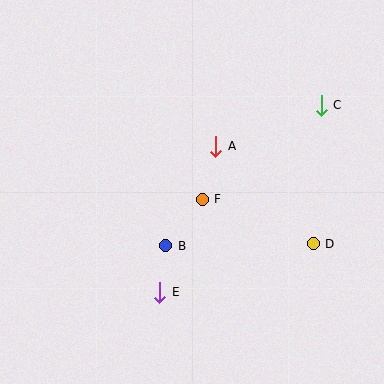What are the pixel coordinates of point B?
Point B is at (166, 246).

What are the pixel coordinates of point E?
Point E is at (160, 292).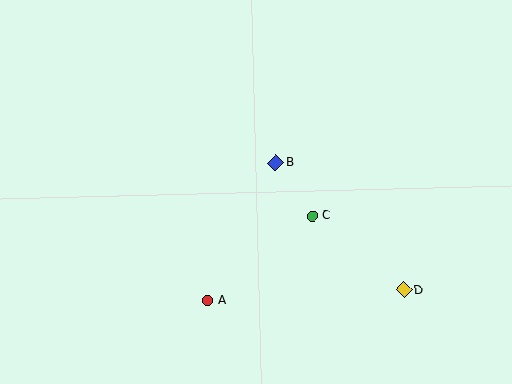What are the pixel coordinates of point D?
Point D is at (404, 290).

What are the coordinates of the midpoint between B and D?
The midpoint between B and D is at (340, 226).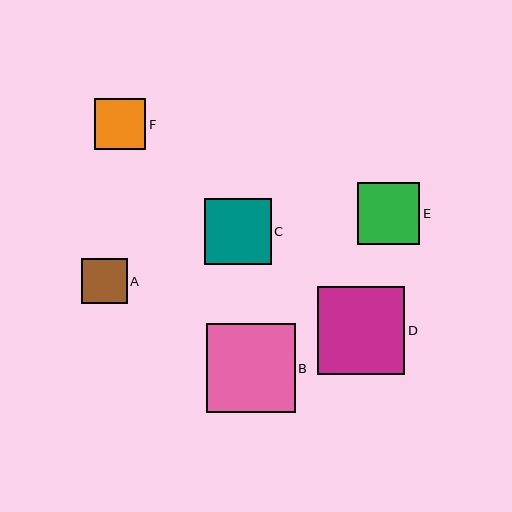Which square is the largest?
Square B is the largest with a size of approximately 89 pixels.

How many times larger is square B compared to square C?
Square B is approximately 1.3 times the size of square C.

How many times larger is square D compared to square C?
Square D is approximately 1.3 times the size of square C.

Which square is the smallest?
Square A is the smallest with a size of approximately 45 pixels.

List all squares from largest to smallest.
From largest to smallest: B, D, C, E, F, A.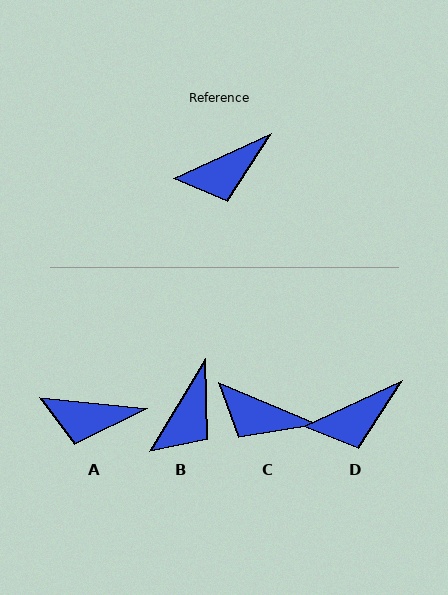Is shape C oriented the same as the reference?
No, it is off by about 48 degrees.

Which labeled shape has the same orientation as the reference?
D.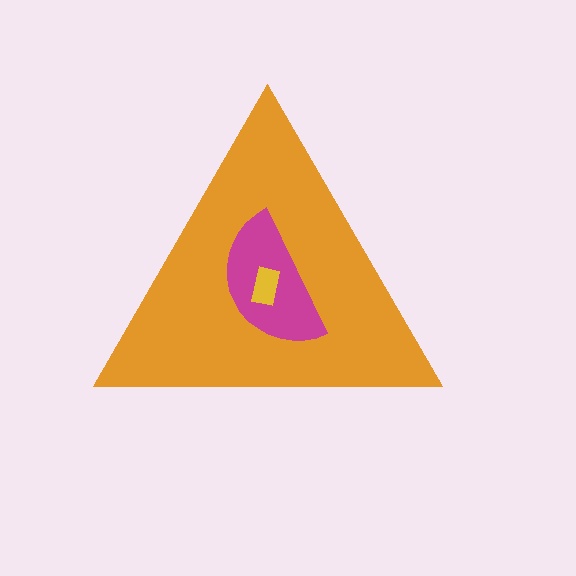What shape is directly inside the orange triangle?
The magenta semicircle.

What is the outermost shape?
The orange triangle.